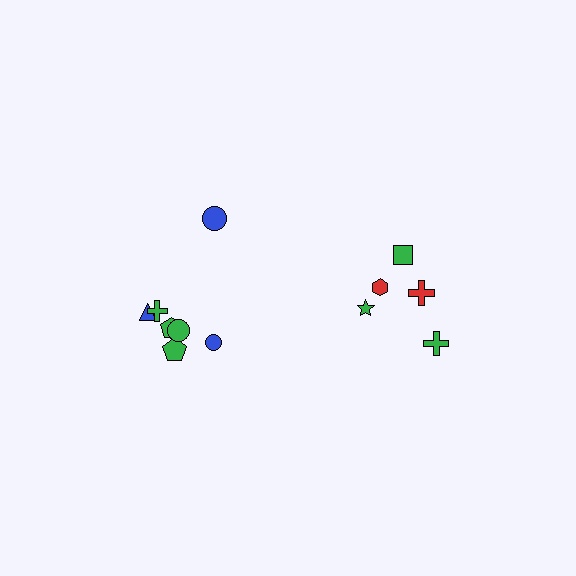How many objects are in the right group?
There are 5 objects.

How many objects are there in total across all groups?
There are 13 objects.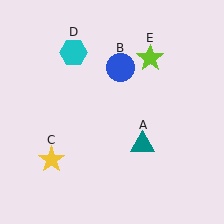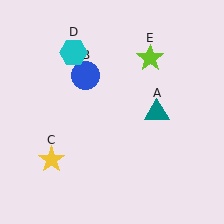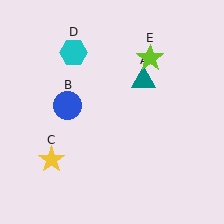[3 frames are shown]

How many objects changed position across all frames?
2 objects changed position: teal triangle (object A), blue circle (object B).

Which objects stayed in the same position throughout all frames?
Yellow star (object C) and cyan hexagon (object D) and lime star (object E) remained stationary.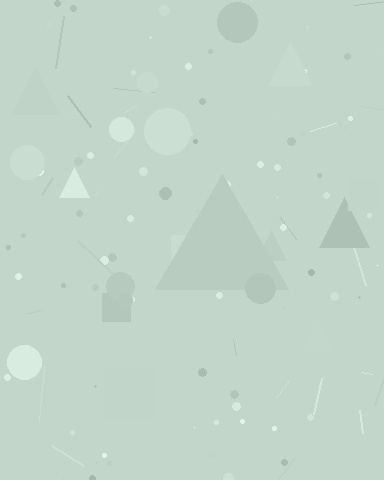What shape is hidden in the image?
A triangle is hidden in the image.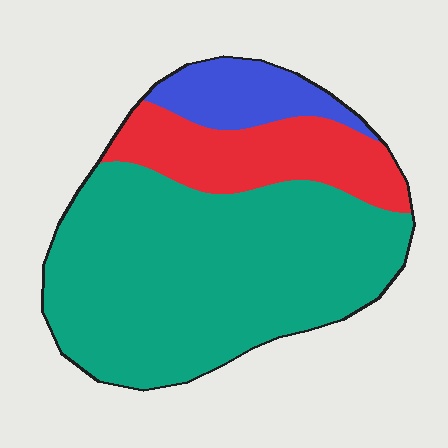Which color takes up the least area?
Blue, at roughly 10%.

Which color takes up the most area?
Teal, at roughly 65%.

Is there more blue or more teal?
Teal.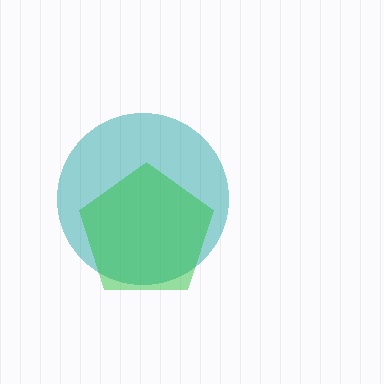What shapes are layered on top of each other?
The layered shapes are: a teal circle, a green pentagon.